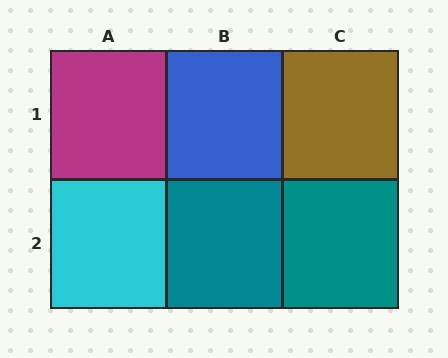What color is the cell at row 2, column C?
Teal.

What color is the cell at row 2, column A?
Cyan.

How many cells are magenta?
1 cell is magenta.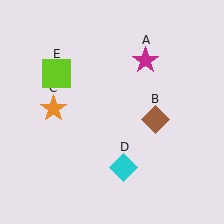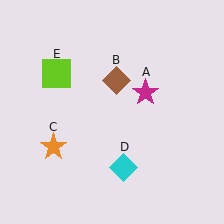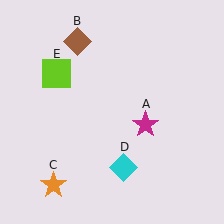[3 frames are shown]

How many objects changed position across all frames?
3 objects changed position: magenta star (object A), brown diamond (object B), orange star (object C).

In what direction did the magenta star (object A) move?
The magenta star (object A) moved down.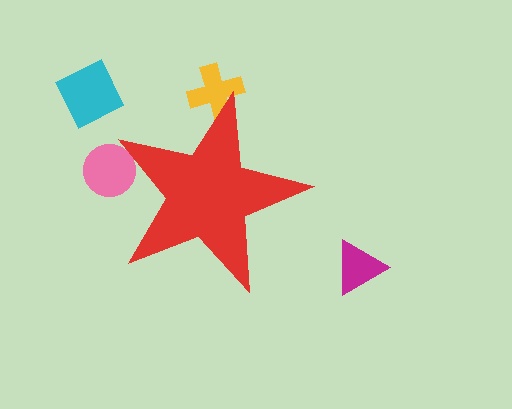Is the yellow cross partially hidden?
Yes, the yellow cross is partially hidden behind the red star.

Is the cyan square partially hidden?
No, the cyan square is fully visible.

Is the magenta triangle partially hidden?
No, the magenta triangle is fully visible.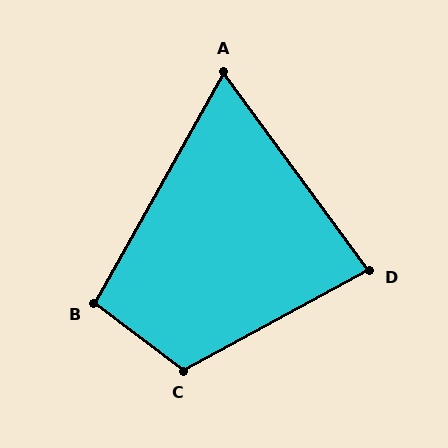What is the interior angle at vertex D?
Approximately 82 degrees (acute).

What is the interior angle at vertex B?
Approximately 98 degrees (obtuse).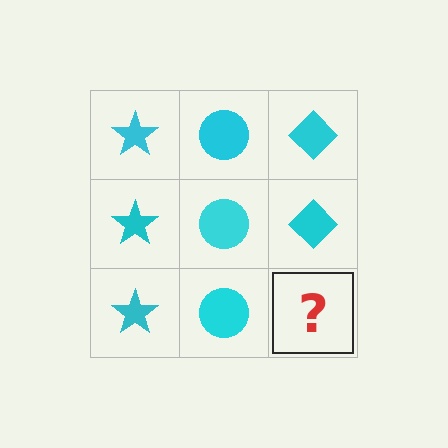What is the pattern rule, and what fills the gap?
The rule is that each column has a consistent shape. The gap should be filled with a cyan diamond.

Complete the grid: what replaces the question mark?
The question mark should be replaced with a cyan diamond.